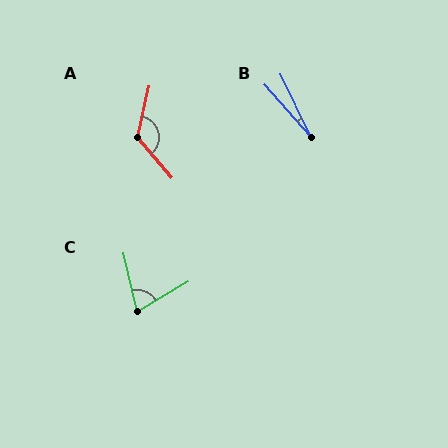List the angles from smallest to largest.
B (16°), C (72°), A (126°).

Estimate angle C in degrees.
Approximately 72 degrees.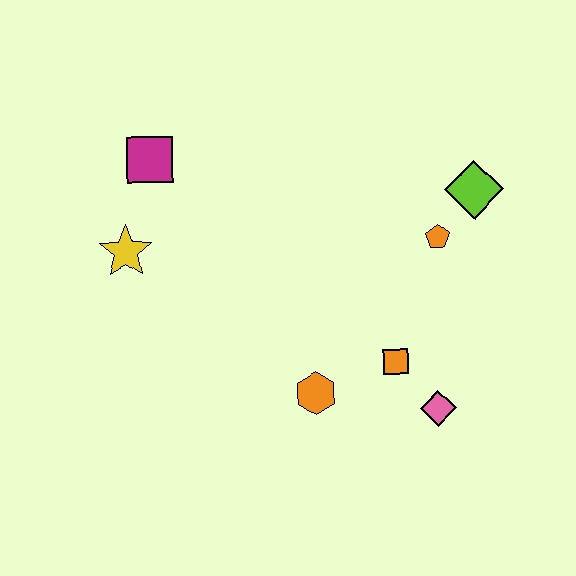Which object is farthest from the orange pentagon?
The yellow star is farthest from the orange pentagon.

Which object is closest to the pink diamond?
The orange square is closest to the pink diamond.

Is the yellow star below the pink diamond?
No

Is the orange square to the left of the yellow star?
No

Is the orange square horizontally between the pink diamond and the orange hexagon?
Yes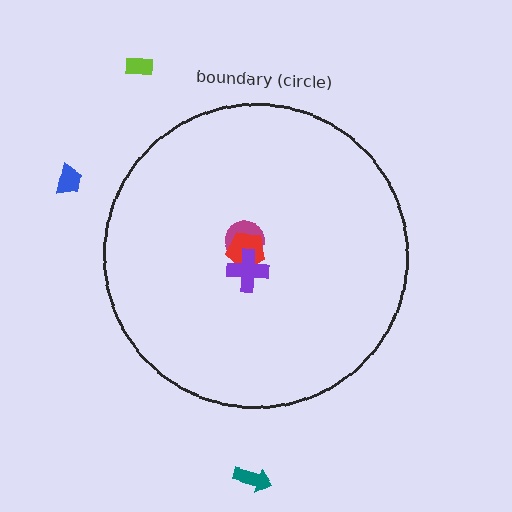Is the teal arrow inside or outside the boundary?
Outside.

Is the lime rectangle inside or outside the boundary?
Outside.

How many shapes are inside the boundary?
3 inside, 3 outside.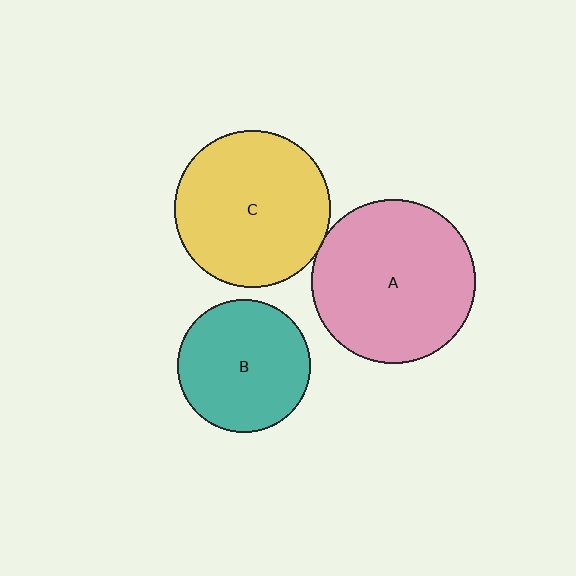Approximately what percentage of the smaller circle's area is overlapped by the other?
Approximately 5%.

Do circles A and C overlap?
Yes.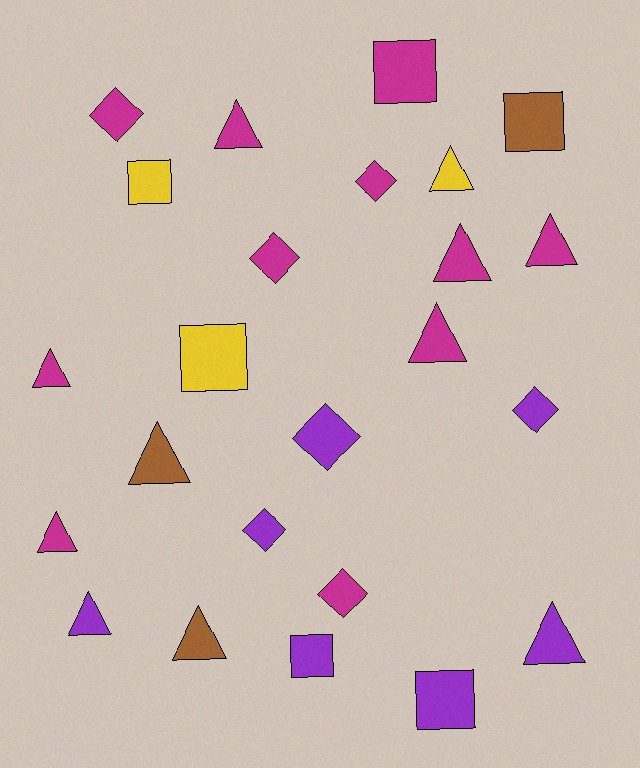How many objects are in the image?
There are 24 objects.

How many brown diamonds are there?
There are no brown diamonds.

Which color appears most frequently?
Magenta, with 11 objects.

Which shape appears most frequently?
Triangle, with 11 objects.